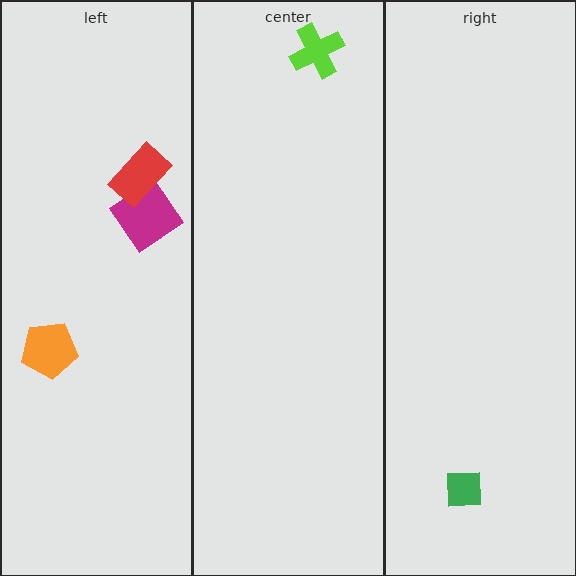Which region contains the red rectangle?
The left region.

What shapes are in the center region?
The lime cross.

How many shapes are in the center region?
1.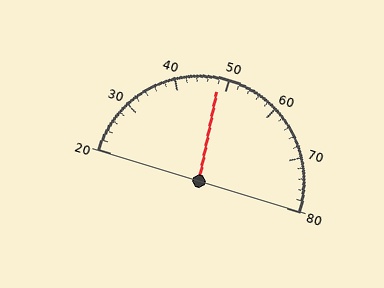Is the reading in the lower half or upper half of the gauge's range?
The reading is in the lower half of the range (20 to 80).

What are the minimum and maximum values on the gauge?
The gauge ranges from 20 to 80.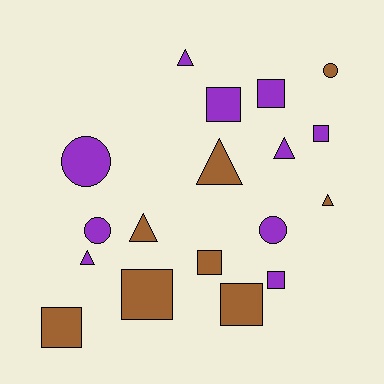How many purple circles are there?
There are 3 purple circles.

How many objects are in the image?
There are 18 objects.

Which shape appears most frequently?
Square, with 8 objects.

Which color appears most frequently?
Purple, with 10 objects.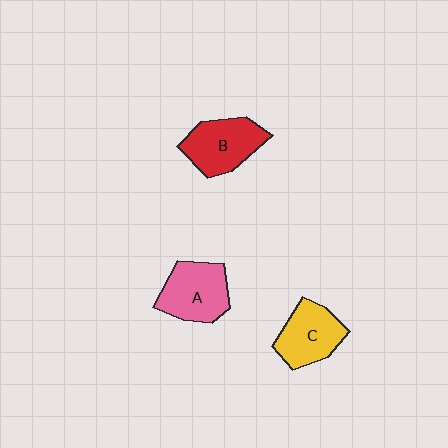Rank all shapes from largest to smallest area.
From largest to smallest: A (pink), B (red), C (yellow).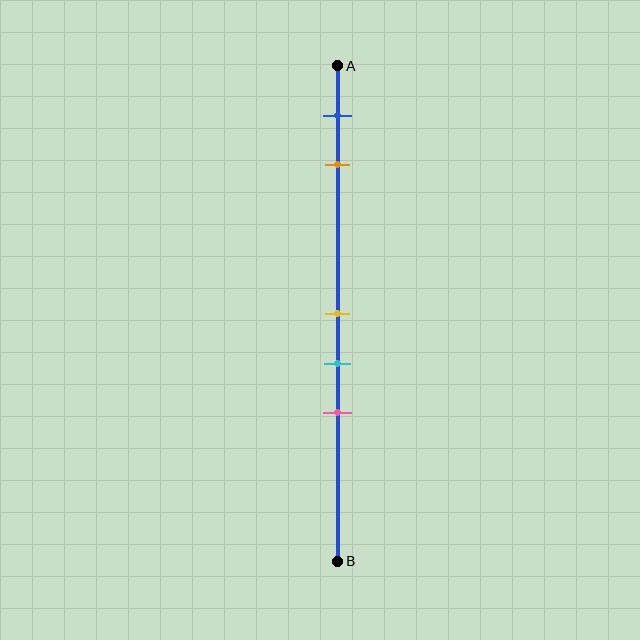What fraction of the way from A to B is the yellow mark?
The yellow mark is approximately 50% (0.5) of the way from A to B.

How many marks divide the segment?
There are 5 marks dividing the segment.